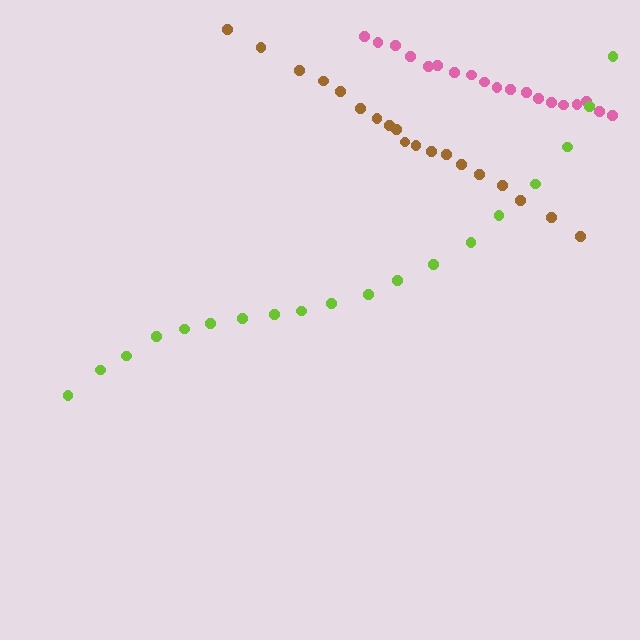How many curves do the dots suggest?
There are 3 distinct paths.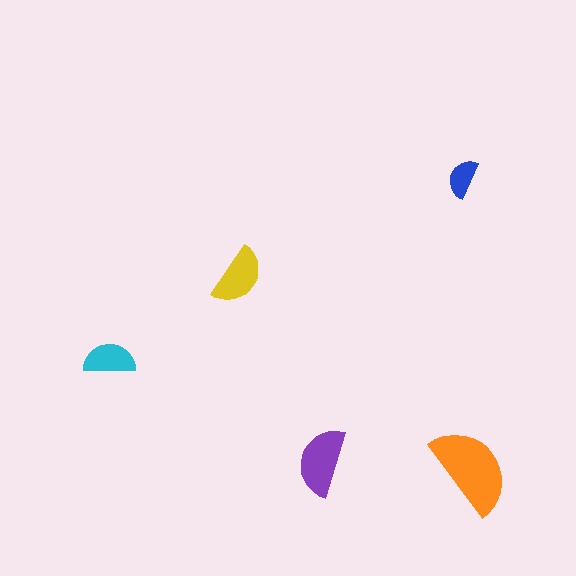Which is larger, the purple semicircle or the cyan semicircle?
The purple one.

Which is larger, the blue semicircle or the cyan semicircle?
The cyan one.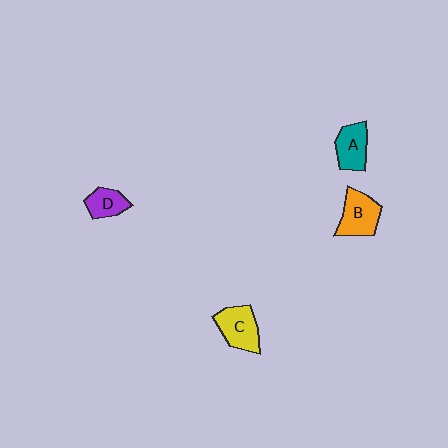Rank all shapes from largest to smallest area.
From largest to smallest: C (yellow), B (orange), A (teal), D (purple).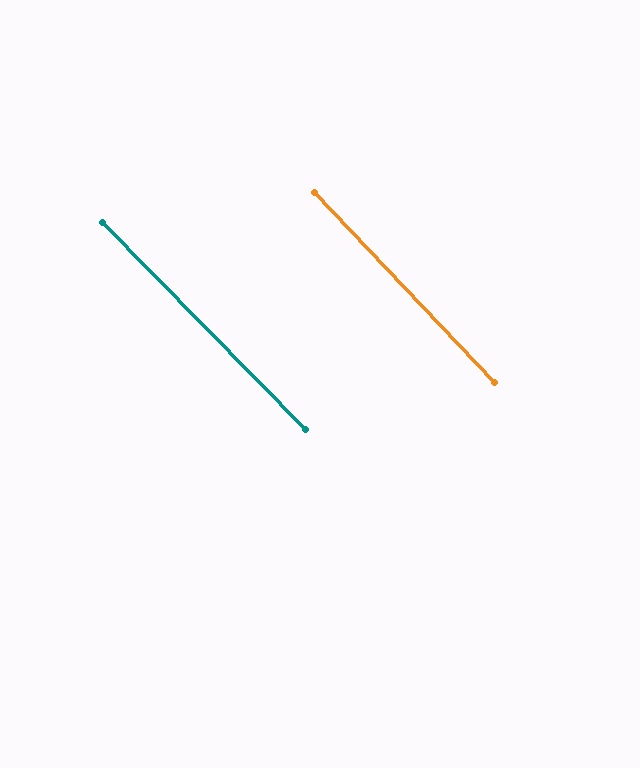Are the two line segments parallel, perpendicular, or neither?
Parallel — their directions differ by only 1.2°.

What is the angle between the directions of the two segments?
Approximately 1 degree.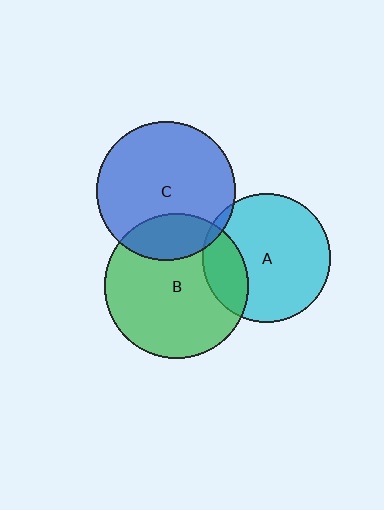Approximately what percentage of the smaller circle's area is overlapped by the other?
Approximately 20%.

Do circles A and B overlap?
Yes.